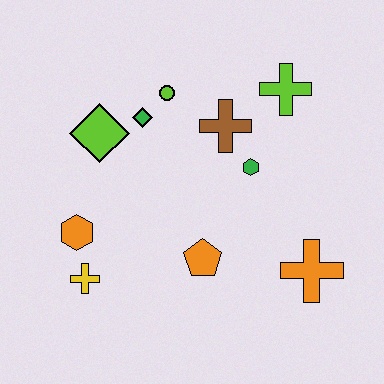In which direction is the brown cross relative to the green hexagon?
The brown cross is above the green hexagon.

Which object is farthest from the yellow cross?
The lime cross is farthest from the yellow cross.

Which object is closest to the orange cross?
The orange pentagon is closest to the orange cross.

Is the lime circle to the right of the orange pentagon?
No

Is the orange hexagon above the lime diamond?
No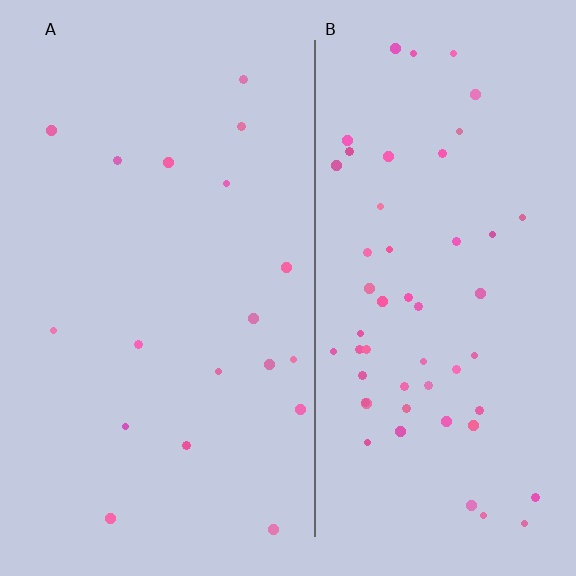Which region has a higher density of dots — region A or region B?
B (the right).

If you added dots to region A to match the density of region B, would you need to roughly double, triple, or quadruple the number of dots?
Approximately triple.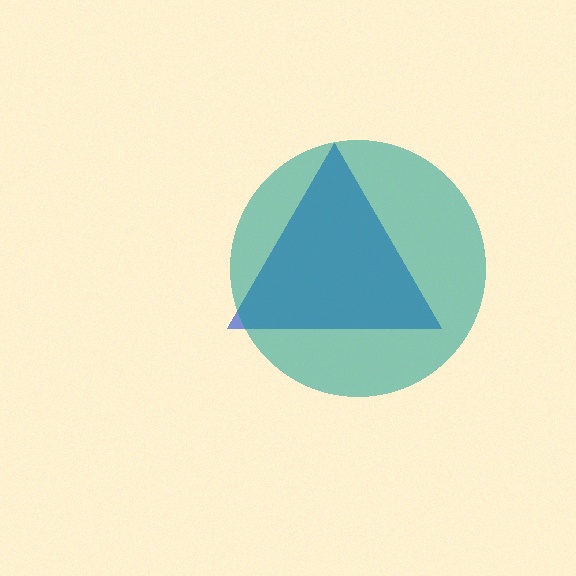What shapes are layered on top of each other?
The layered shapes are: a blue triangle, a teal circle.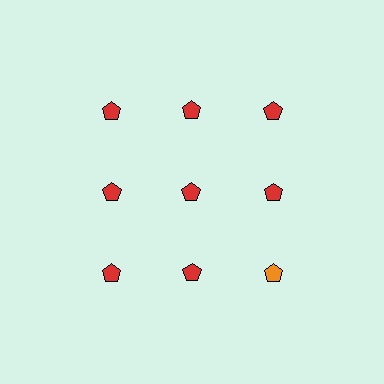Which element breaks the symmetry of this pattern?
The orange pentagon in the third row, center column breaks the symmetry. All other shapes are red pentagons.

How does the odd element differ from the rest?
It has a different color: orange instead of red.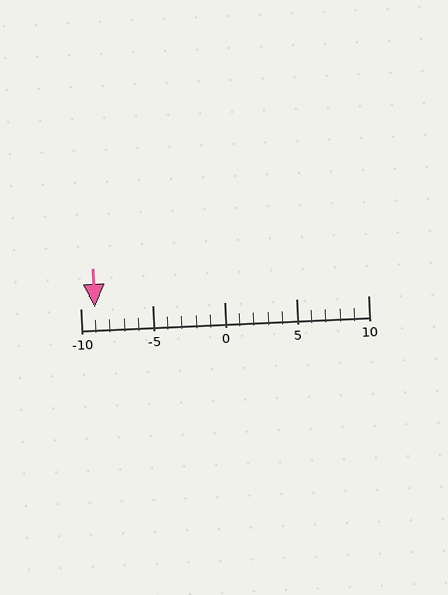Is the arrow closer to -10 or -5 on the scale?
The arrow is closer to -10.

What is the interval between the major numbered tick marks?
The major tick marks are spaced 5 units apart.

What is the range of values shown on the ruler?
The ruler shows values from -10 to 10.